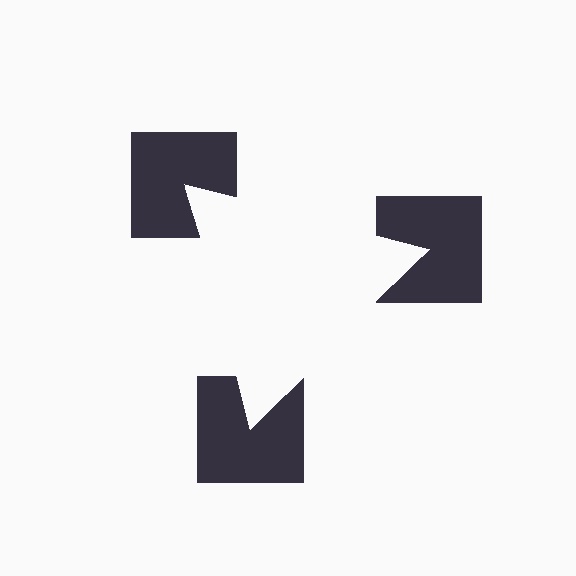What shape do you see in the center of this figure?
An illusory triangle — its edges are inferred from the aligned wedge cuts in the notched squares, not physically drawn.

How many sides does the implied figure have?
3 sides.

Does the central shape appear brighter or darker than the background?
It typically appears slightly brighter than the background, even though no actual brightness change is drawn.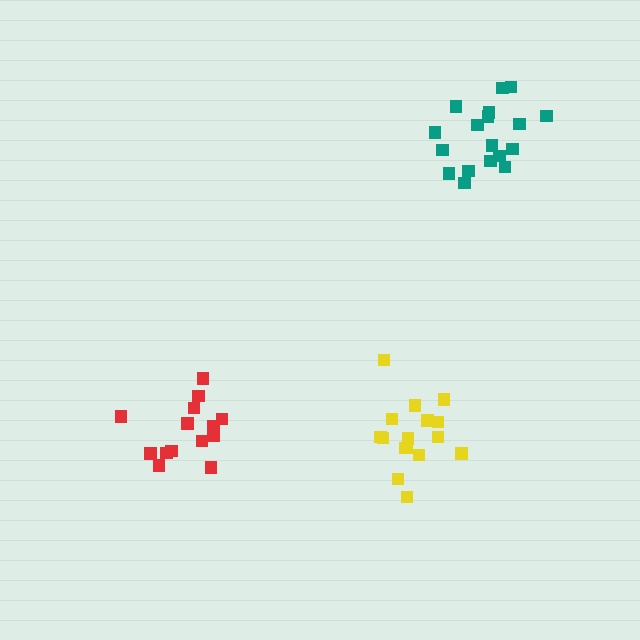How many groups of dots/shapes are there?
There are 3 groups.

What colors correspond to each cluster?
The clusters are colored: yellow, red, teal.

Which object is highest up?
The teal cluster is topmost.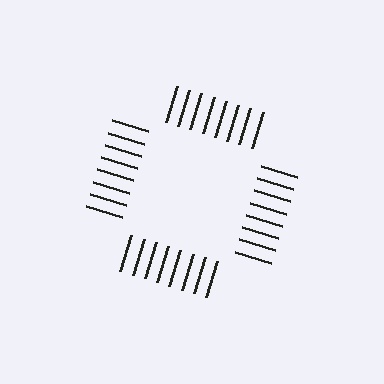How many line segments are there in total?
32 — 8 along each of the 4 edges.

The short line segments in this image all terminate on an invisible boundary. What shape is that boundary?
An illusory square — the line segments terminate on its edges but no continuous stroke is drawn.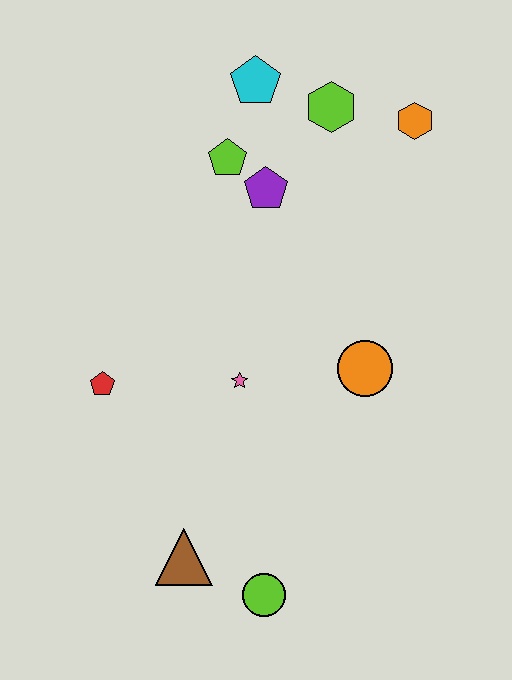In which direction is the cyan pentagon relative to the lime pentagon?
The cyan pentagon is above the lime pentagon.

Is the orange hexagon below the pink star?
No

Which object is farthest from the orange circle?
The cyan pentagon is farthest from the orange circle.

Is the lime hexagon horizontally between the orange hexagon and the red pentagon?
Yes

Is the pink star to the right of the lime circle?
No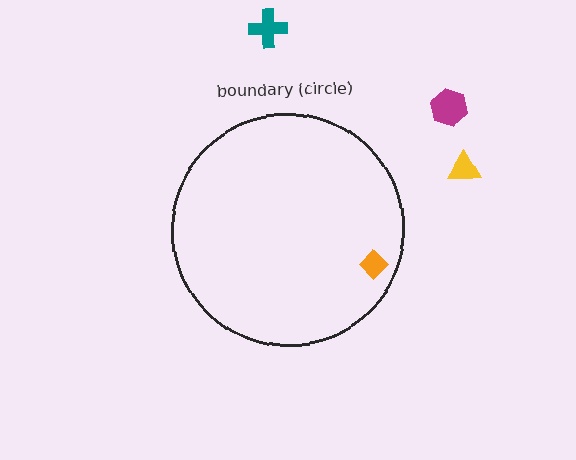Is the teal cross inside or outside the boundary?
Outside.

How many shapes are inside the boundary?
1 inside, 3 outside.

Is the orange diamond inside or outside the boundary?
Inside.